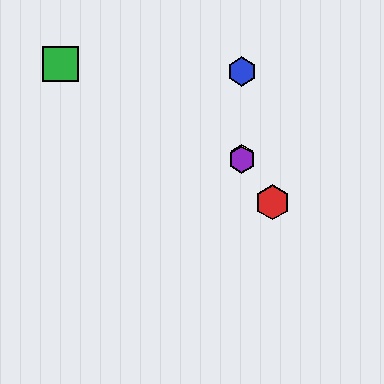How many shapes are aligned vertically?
3 shapes (the blue hexagon, the yellow hexagon, the purple hexagon) are aligned vertically.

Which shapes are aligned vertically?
The blue hexagon, the yellow hexagon, the purple hexagon are aligned vertically.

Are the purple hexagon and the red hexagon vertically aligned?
No, the purple hexagon is at x≈242 and the red hexagon is at x≈273.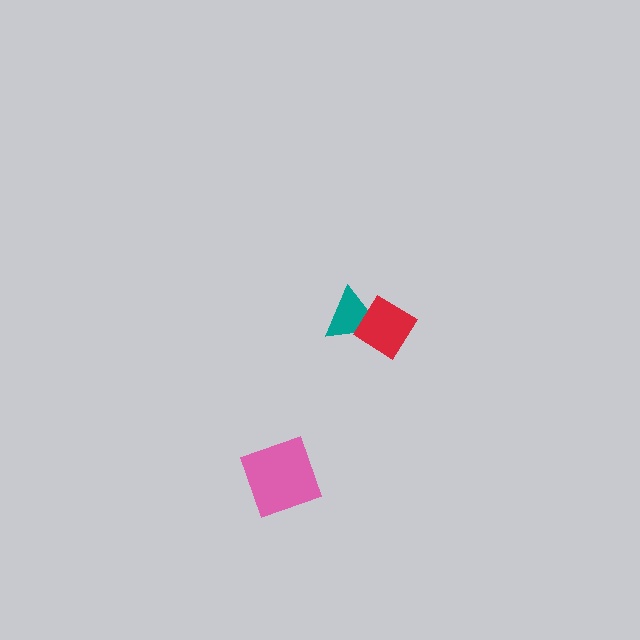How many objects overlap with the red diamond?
1 object overlaps with the red diamond.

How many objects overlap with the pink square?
0 objects overlap with the pink square.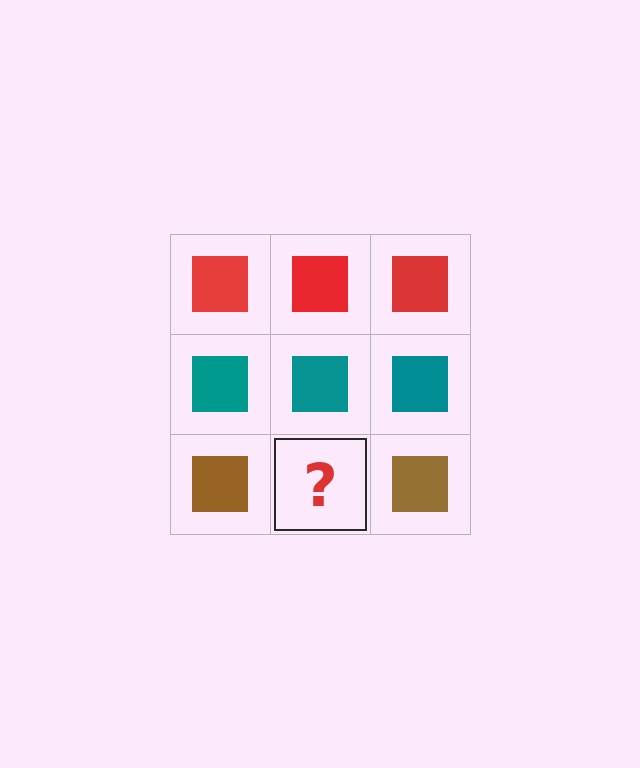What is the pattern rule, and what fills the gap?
The rule is that each row has a consistent color. The gap should be filled with a brown square.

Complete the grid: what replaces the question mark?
The question mark should be replaced with a brown square.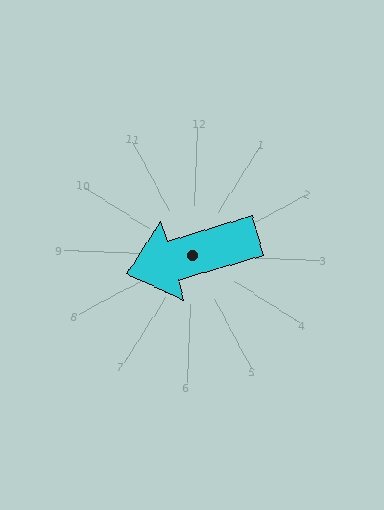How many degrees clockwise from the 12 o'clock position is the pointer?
Approximately 251 degrees.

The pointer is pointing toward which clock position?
Roughly 8 o'clock.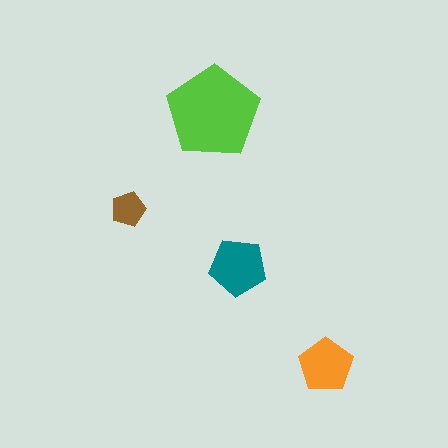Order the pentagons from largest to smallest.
the lime one, the teal one, the orange one, the brown one.